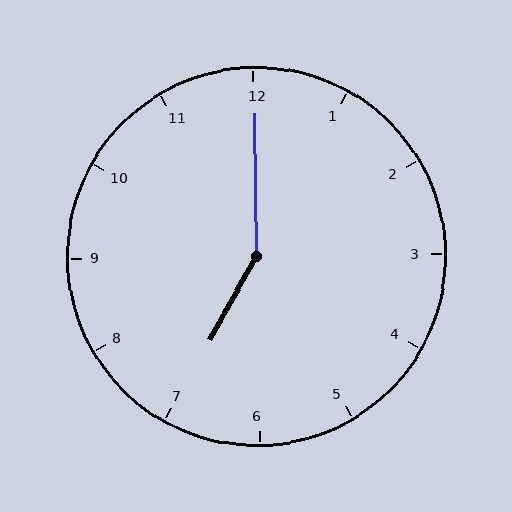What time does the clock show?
7:00.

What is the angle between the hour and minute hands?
Approximately 150 degrees.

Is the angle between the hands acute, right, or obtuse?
It is obtuse.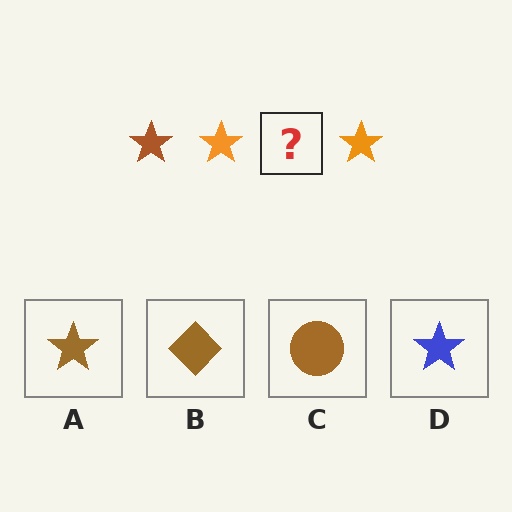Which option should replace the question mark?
Option A.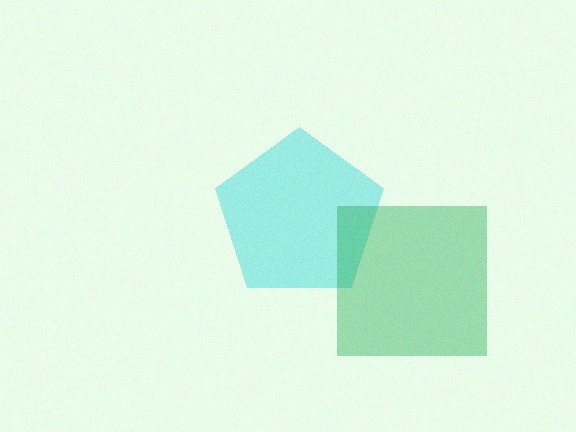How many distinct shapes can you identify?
There are 2 distinct shapes: a cyan pentagon, a green square.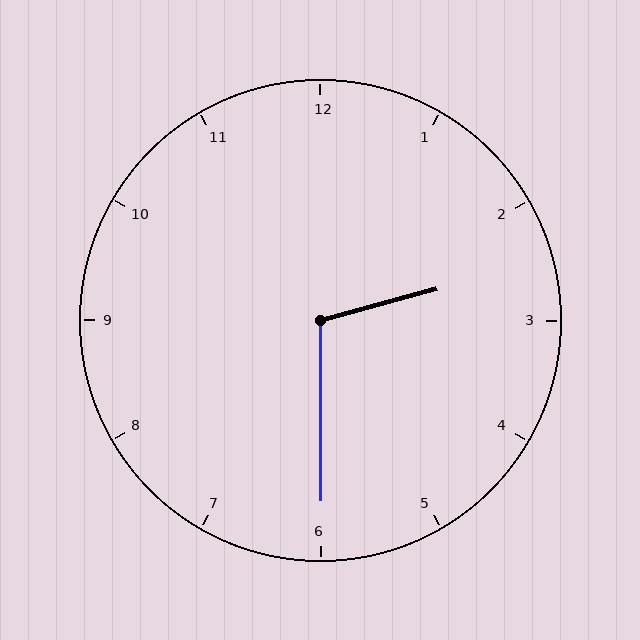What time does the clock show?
2:30.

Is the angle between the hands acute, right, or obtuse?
It is obtuse.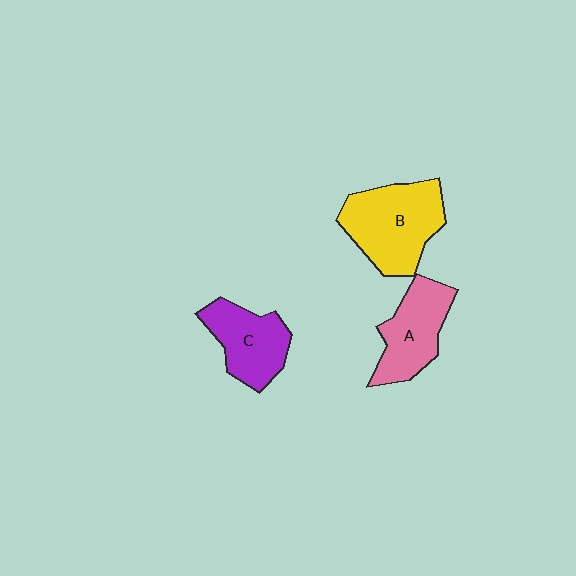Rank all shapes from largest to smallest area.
From largest to smallest: B (yellow), A (pink), C (purple).